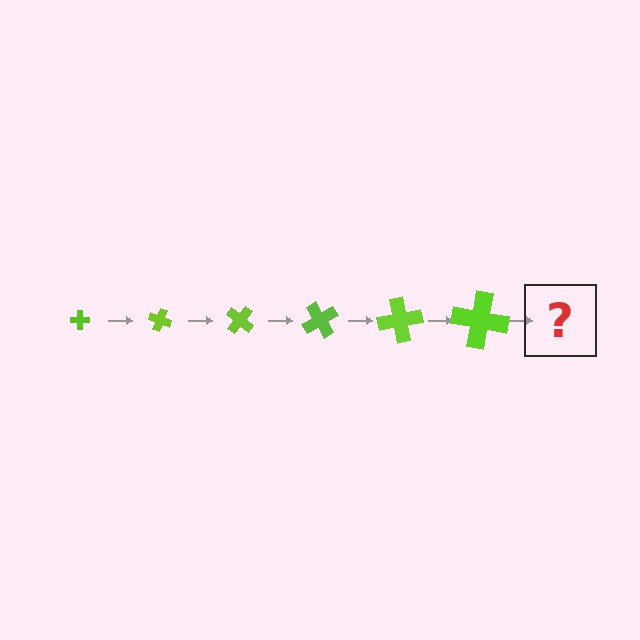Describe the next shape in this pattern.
It should be a cross, larger than the previous one and rotated 120 degrees from the start.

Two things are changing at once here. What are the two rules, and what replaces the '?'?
The two rules are that the cross grows larger each step and it rotates 20 degrees each step. The '?' should be a cross, larger than the previous one and rotated 120 degrees from the start.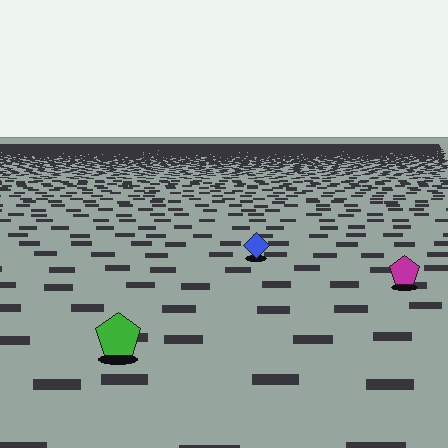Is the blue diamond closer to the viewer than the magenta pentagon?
No. The magenta pentagon is closer — you can tell from the texture gradient: the ground texture is coarser near it.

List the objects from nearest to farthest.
From nearest to farthest: the green pentagon, the magenta pentagon, the blue diamond.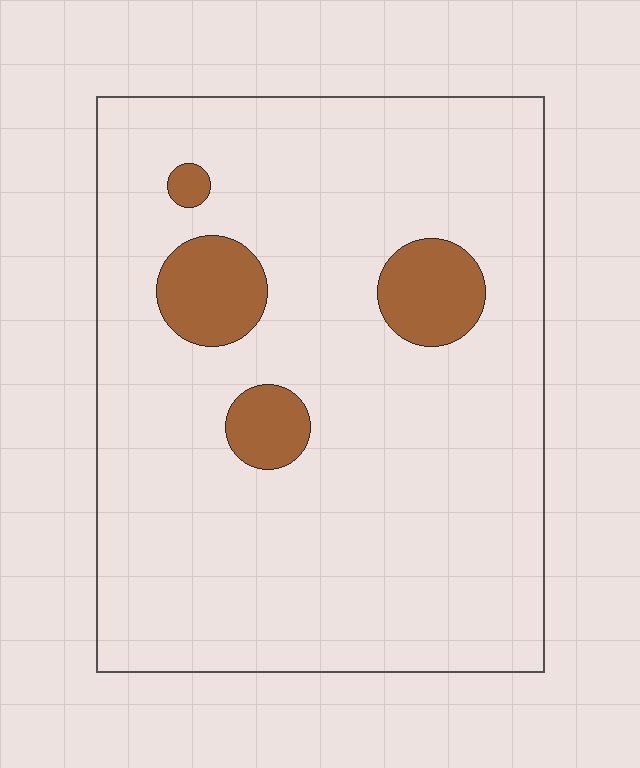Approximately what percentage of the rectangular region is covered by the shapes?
Approximately 10%.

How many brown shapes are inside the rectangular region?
4.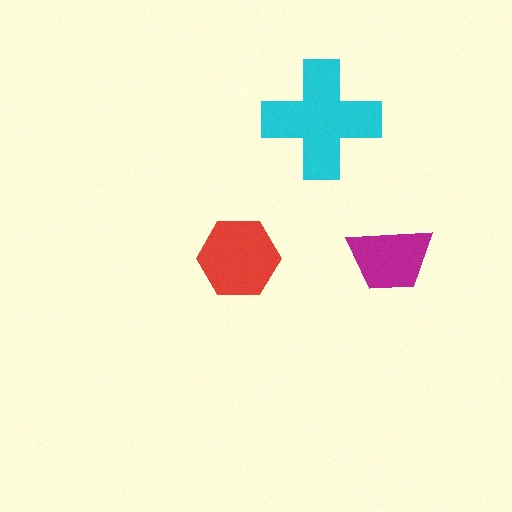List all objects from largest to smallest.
The cyan cross, the red hexagon, the magenta trapezoid.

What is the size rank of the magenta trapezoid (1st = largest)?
3rd.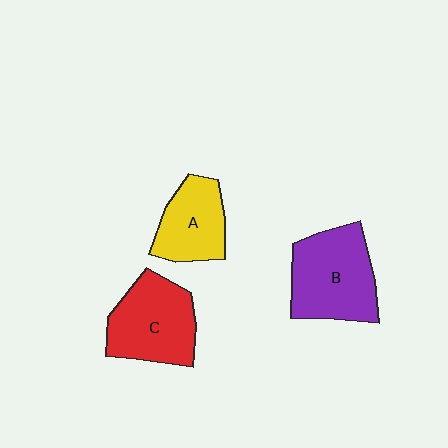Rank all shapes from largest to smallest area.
From largest to smallest: B (purple), C (red), A (yellow).